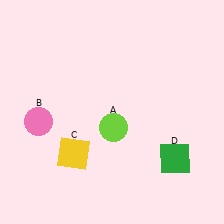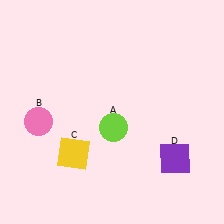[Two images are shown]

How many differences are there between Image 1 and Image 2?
There is 1 difference between the two images.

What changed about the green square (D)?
In Image 1, D is green. In Image 2, it changed to purple.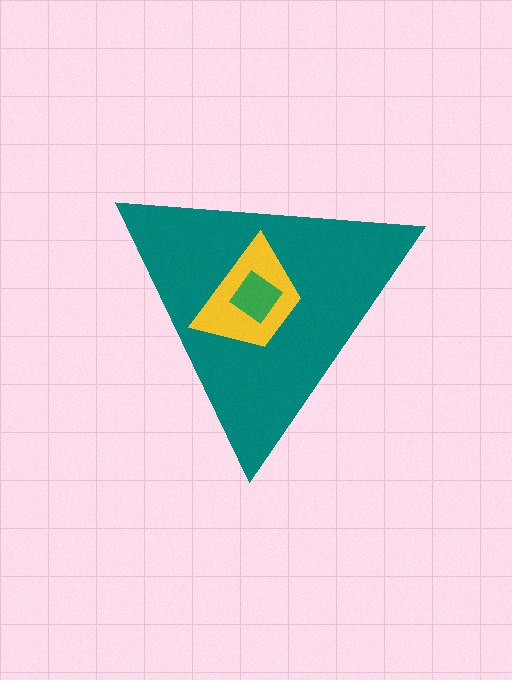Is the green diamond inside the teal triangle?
Yes.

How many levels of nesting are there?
3.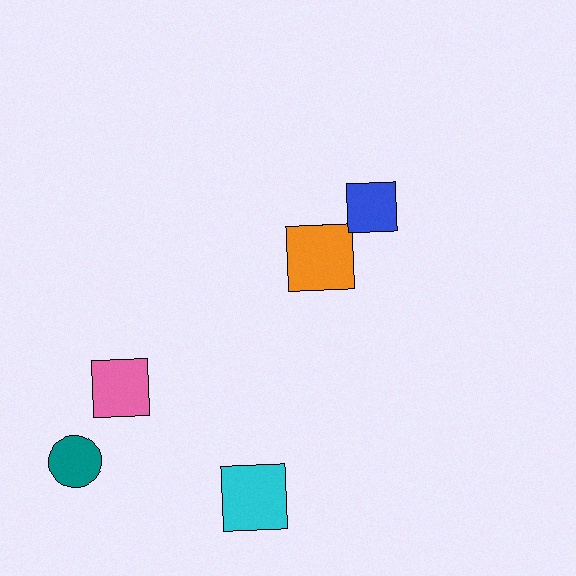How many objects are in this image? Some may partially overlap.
There are 5 objects.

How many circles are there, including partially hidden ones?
There is 1 circle.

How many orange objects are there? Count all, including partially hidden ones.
There is 1 orange object.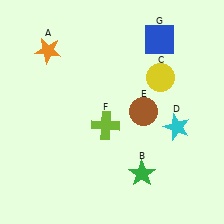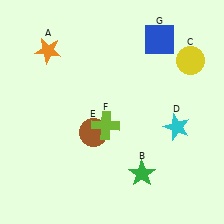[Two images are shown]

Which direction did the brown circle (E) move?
The brown circle (E) moved left.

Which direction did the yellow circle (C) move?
The yellow circle (C) moved right.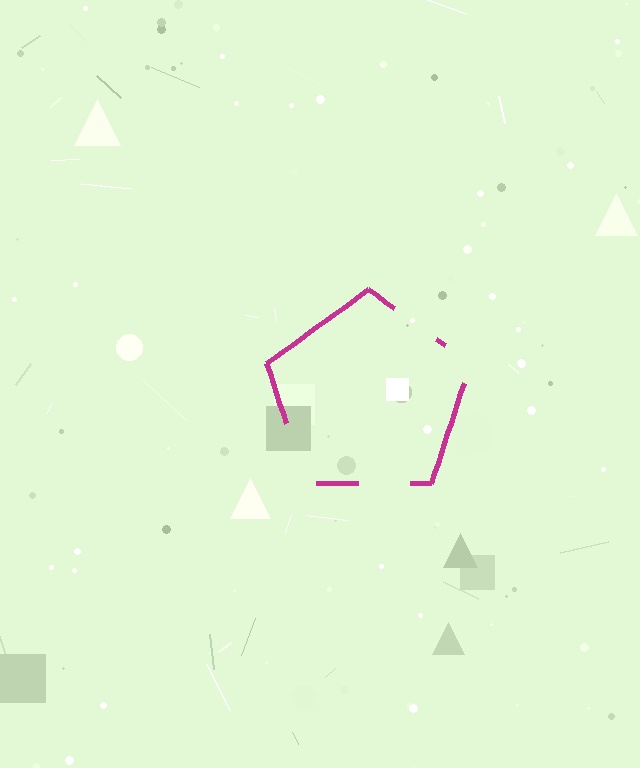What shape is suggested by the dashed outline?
The dashed outline suggests a pentagon.